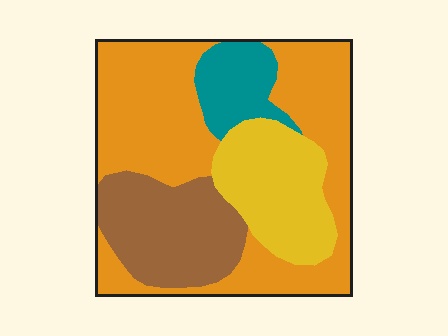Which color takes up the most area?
Orange, at roughly 50%.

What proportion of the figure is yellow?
Yellow covers about 20% of the figure.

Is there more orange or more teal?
Orange.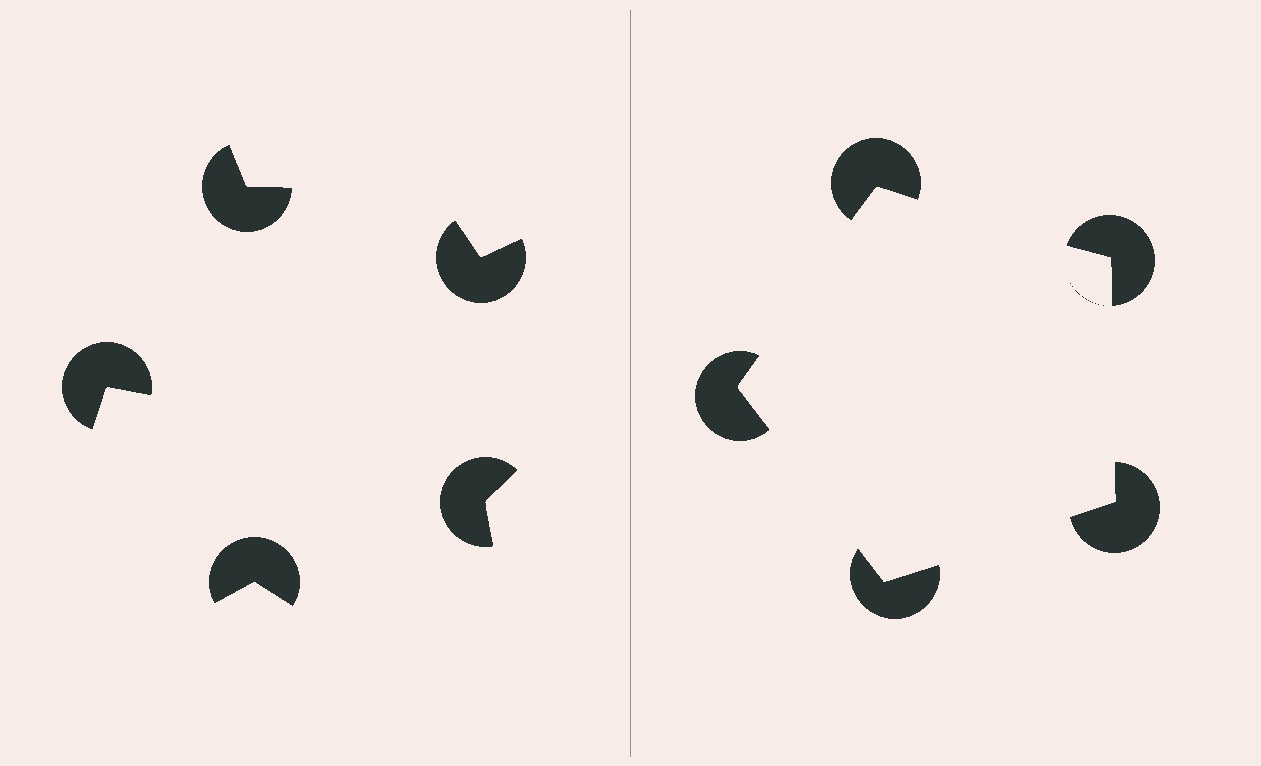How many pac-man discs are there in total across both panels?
10 — 5 on each side.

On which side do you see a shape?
An illusory pentagon appears on the right side. On the left side the wedge cuts are rotated, so no coherent shape forms.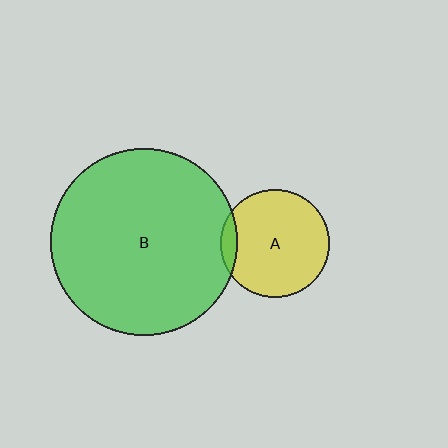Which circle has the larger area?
Circle B (green).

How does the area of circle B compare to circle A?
Approximately 3.0 times.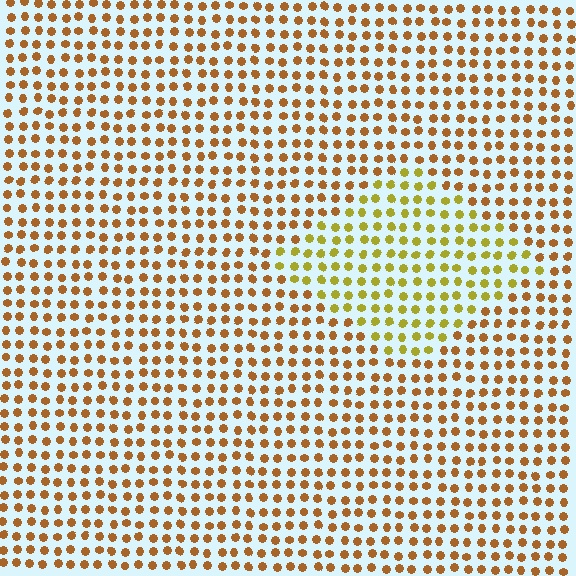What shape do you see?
I see a diamond.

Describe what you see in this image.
The image is filled with small brown elements in a uniform arrangement. A diamond-shaped region is visible where the elements are tinted to a slightly different hue, forming a subtle color boundary.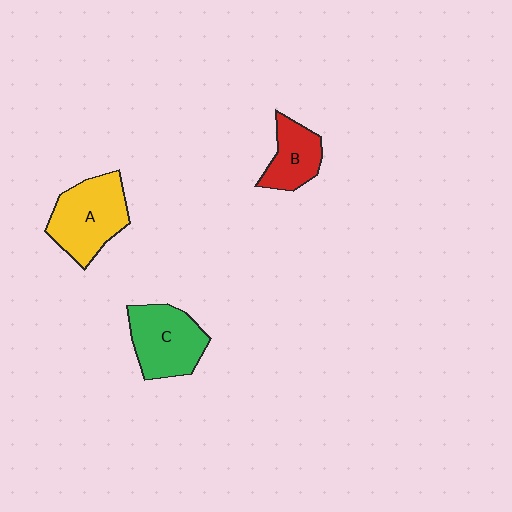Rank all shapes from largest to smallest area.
From largest to smallest: A (yellow), C (green), B (red).